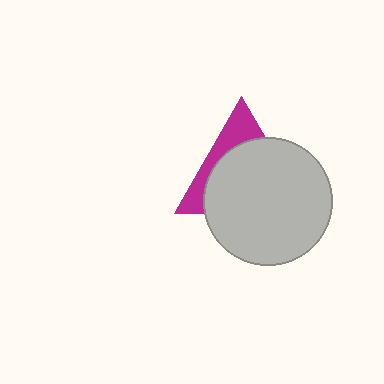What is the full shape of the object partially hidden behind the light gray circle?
The partially hidden object is a magenta triangle.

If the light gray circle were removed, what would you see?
You would see the complete magenta triangle.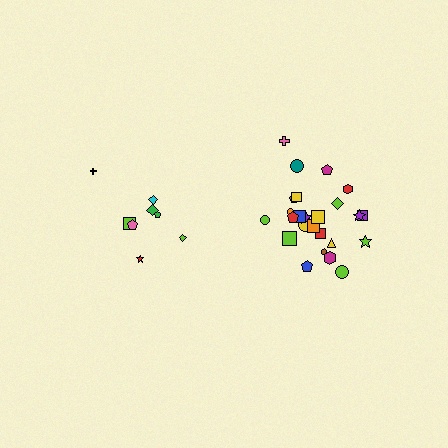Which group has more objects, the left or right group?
The right group.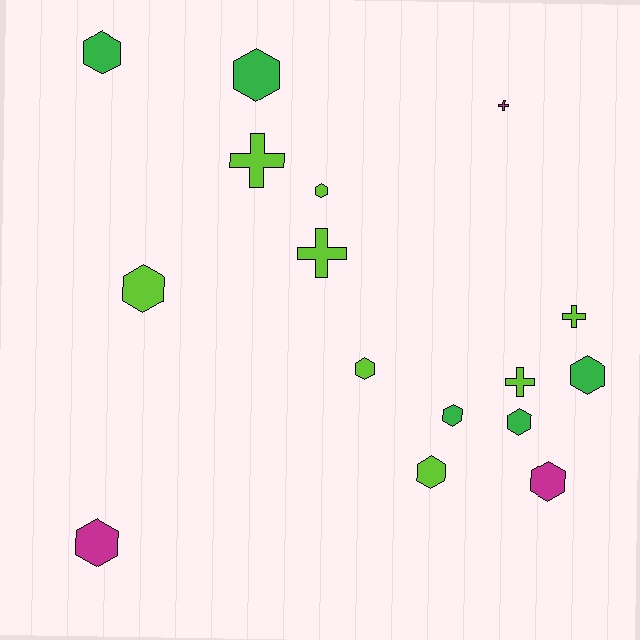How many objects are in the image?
There are 16 objects.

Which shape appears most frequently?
Hexagon, with 11 objects.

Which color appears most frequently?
Lime, with 8 objects.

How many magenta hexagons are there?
There are 2 magenta hexagons.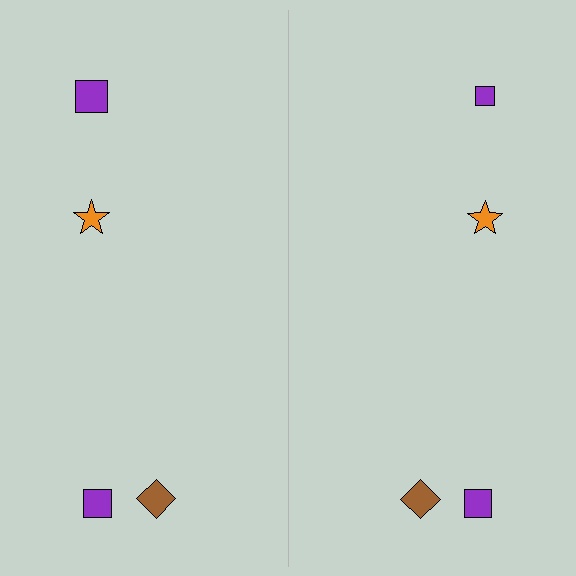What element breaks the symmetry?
The purple square on the right side has a different size than its mirror counterpart.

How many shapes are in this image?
There are 8 shapes in this image.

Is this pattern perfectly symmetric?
No, the pattern is not perfectly symmetric. The purple square on the right side has a different size than its mirror counterpart.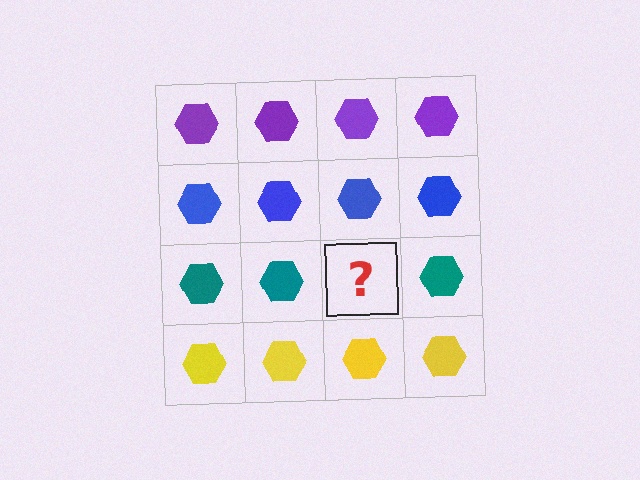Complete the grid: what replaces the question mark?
The question mark should be replaced with a teal hexagon.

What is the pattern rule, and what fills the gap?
The rule is that each row has a consistent color. The gap should be filled with a teal hexagon.